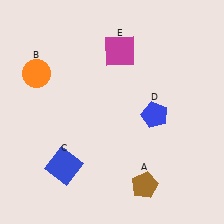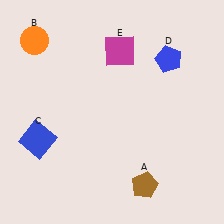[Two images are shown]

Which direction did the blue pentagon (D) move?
The blue pentagon (D) moved up.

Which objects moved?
The objects that moved are: the orange circle (B), the blue square (C), the blue pentagon (D).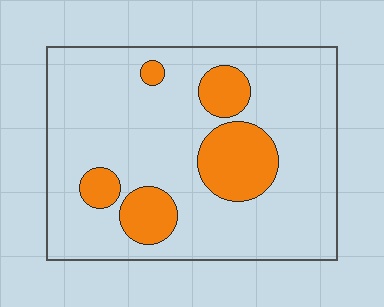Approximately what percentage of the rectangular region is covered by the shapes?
Approximately 20%.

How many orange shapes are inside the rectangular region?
5.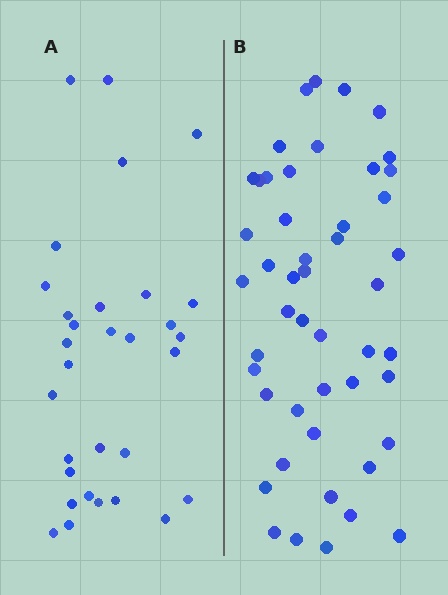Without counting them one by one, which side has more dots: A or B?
Region B (the right region) has more dots.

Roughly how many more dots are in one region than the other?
Region B has approximately 15 more dots than region A.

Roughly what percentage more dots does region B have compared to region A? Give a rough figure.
About 55% more.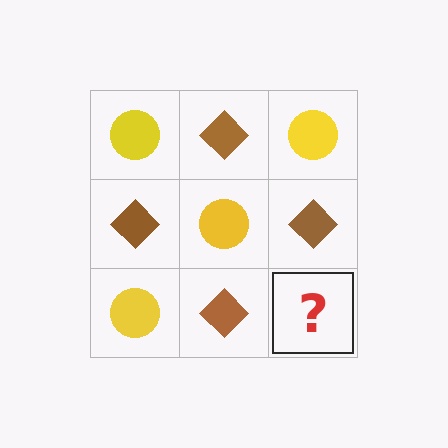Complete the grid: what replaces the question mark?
The question mark should be replaced with a yellow circle.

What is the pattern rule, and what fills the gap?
The rule is that it alternates yellow circle and brown diamond in a checkerboard pattern. The gap should be filled with a yellow circle.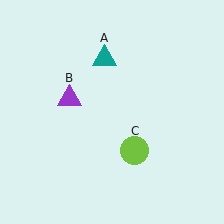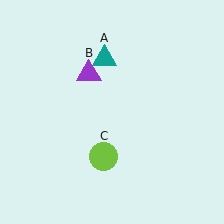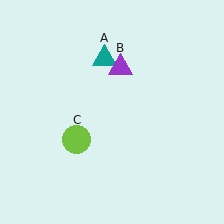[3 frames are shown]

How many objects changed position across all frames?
2 objects changed position: purple triangle (object B), lime circle (object C).